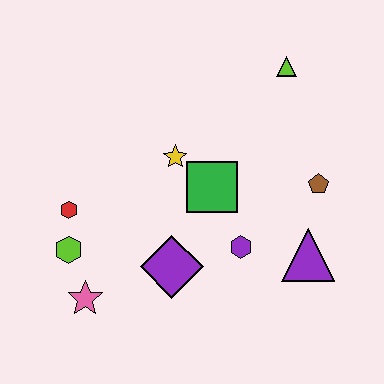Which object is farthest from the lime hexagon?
The lime triangle is farthest from the lime hexagon.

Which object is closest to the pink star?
The lime hexagon is closest to the pink star.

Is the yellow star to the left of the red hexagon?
No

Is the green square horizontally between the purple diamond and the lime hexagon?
No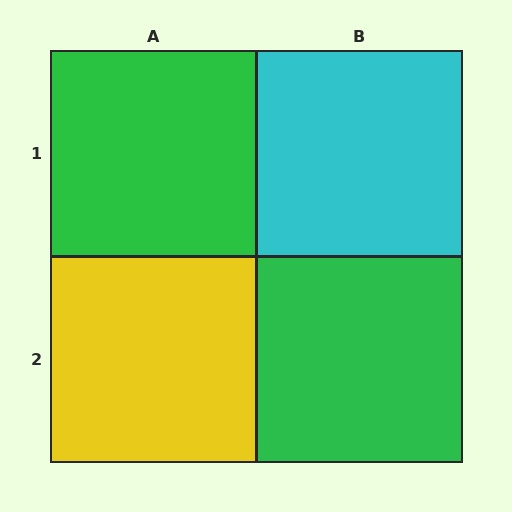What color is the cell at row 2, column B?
Green.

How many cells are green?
2 cells are green.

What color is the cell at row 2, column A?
Yellow.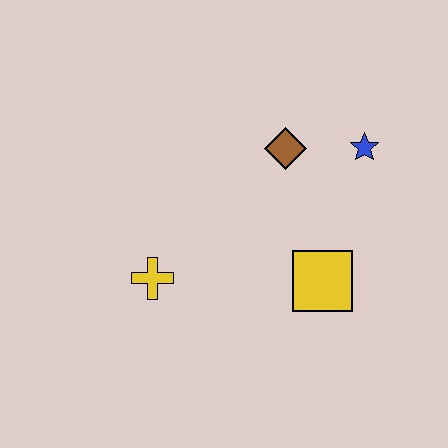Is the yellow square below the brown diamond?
Yes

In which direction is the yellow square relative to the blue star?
The yellow square is below the blue star.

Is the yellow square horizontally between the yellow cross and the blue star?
Yes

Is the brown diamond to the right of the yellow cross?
Yes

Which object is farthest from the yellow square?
The yellow cross is farthest from the yellow square.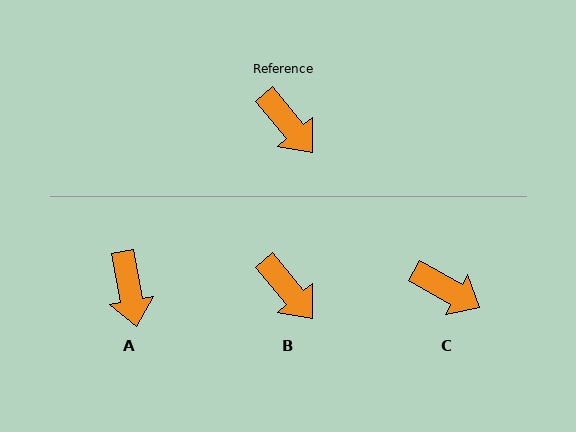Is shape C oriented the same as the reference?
No, it is off by about 21 degrees.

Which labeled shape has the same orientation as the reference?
B.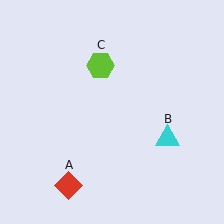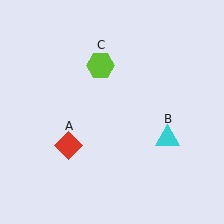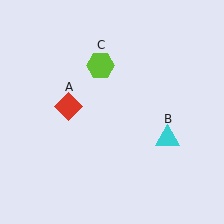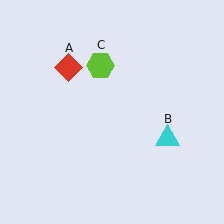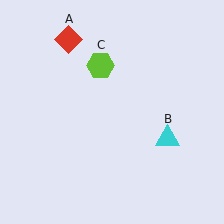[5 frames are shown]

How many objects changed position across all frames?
1 object changed position: red diamond (object A).